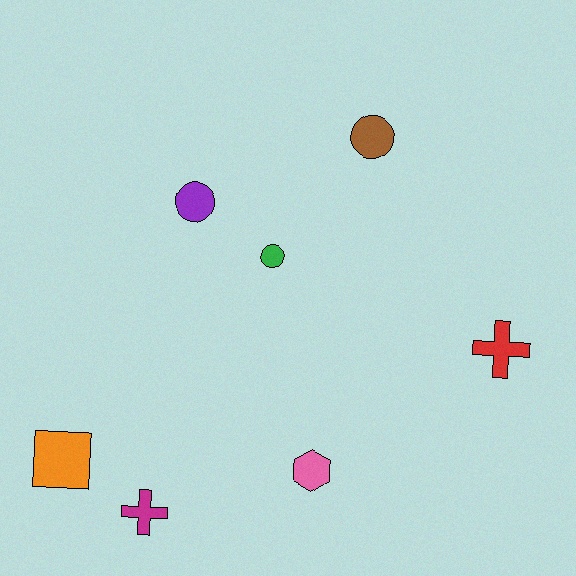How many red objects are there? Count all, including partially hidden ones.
There is 1 red object.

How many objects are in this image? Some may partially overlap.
There are 7 objects.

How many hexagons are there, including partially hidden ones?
There is 1 hexagon.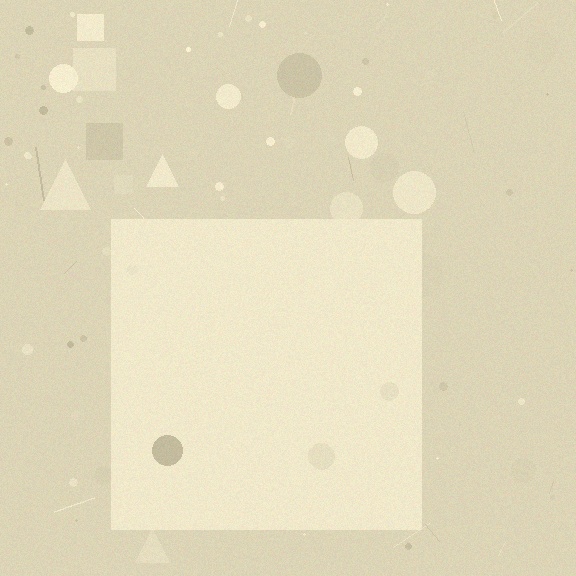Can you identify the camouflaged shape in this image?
The camouflaged shape is a square.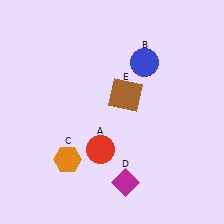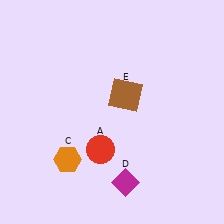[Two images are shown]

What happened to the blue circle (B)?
The blue circle (B) was removed in Image 2. It was in the top-right area of Image 1.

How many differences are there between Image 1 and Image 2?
There is 1 difference between the two images.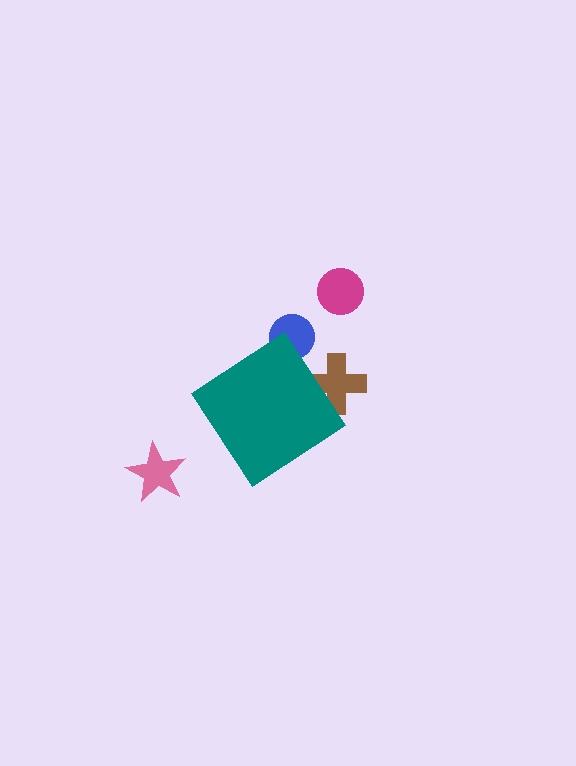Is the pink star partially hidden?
No, the pink star is fully visible.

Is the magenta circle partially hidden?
No, the magenta circle is fully visible.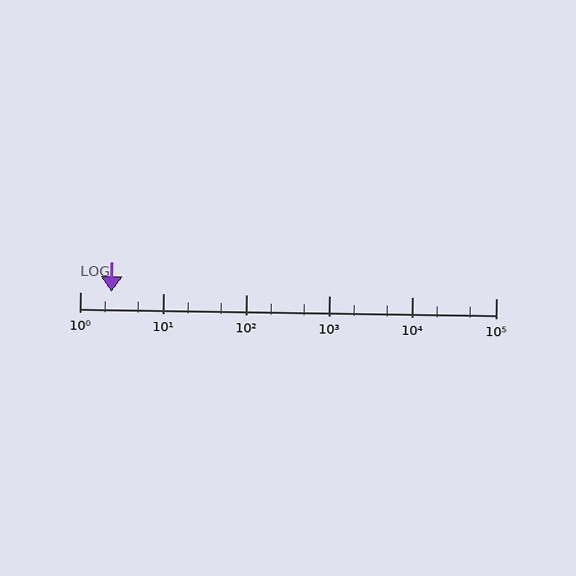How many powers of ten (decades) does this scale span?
The scale spans 5 decades, from 1 to 100000.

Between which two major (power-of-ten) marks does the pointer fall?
The pointer is between 1 and 10.